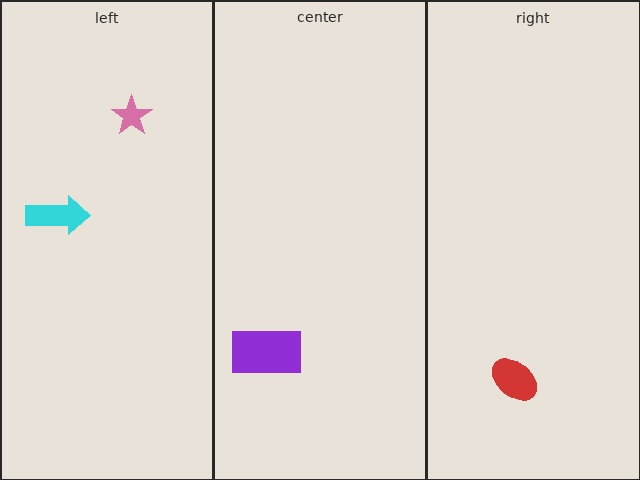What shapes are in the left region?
The pink star, the cyan arrow.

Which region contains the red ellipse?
The right region.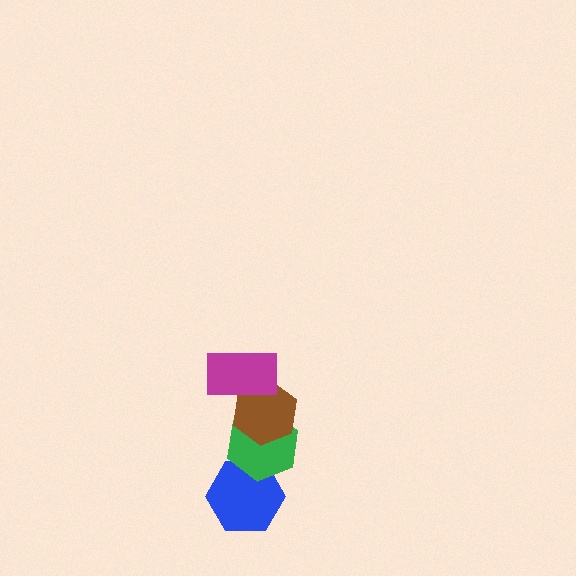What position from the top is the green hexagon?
The green hexagon is 3rd from the top.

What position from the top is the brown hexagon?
The brown hexagon is 2nd from the top.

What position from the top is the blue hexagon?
The blue hexagon is 4th from the top.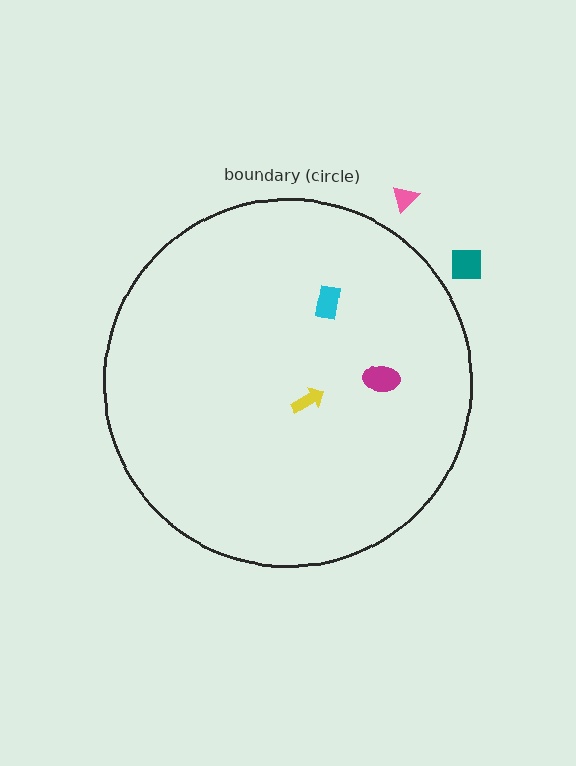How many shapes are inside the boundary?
3 inside, 2 outside.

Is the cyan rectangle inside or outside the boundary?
Inside.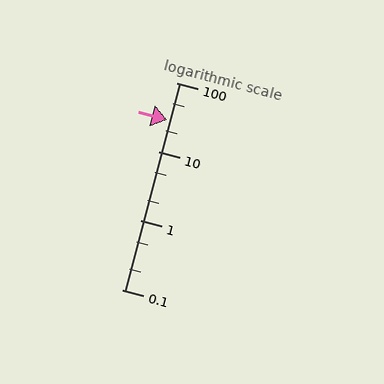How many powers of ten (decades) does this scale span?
The scale spans 3 decades, from 0.1 to 100.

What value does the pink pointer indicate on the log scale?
The pointer indicates approximately 29.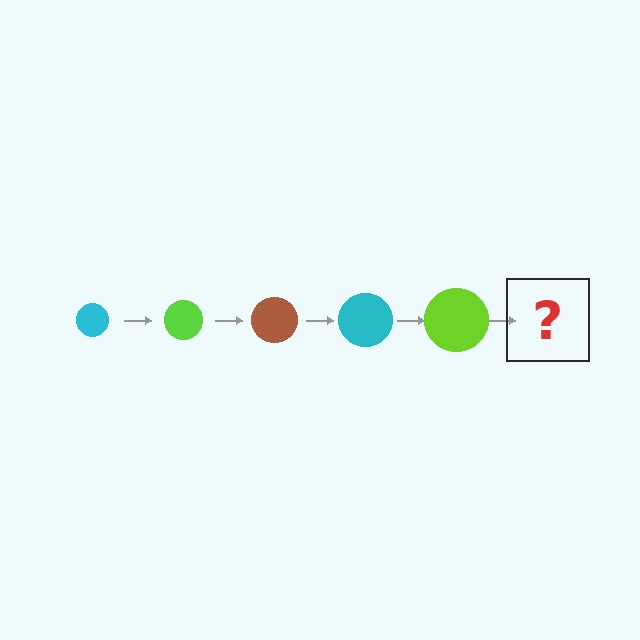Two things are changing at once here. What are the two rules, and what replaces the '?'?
The two rules are that the circle grows larger each step and the color cycles through cyan, lime, and brown. The '?' should be a brown circle, larger than the previous one.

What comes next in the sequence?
The next element should be a brown circle, larger than the previous one.